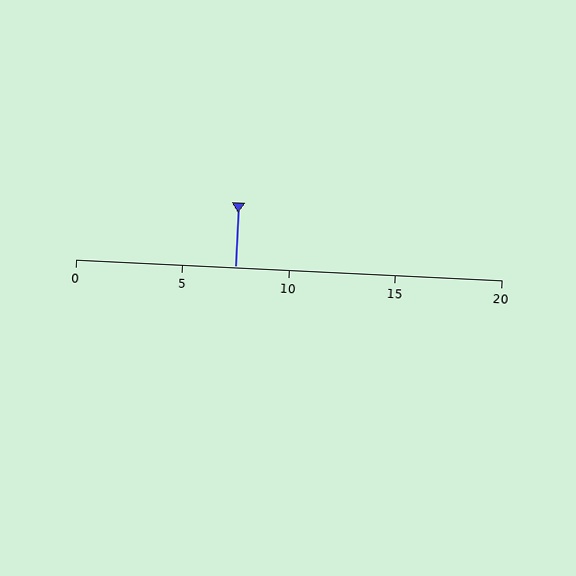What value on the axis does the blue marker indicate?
The marker indicates approximately 7.5.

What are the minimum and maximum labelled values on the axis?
The axis runs from 0 to 20.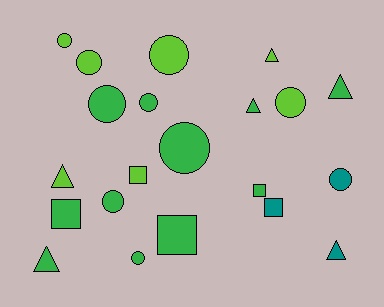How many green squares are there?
There are 3 green squares.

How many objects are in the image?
There are 21 objects.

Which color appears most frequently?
Green, with 11 objects.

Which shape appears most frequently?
Circle, with 10 objects.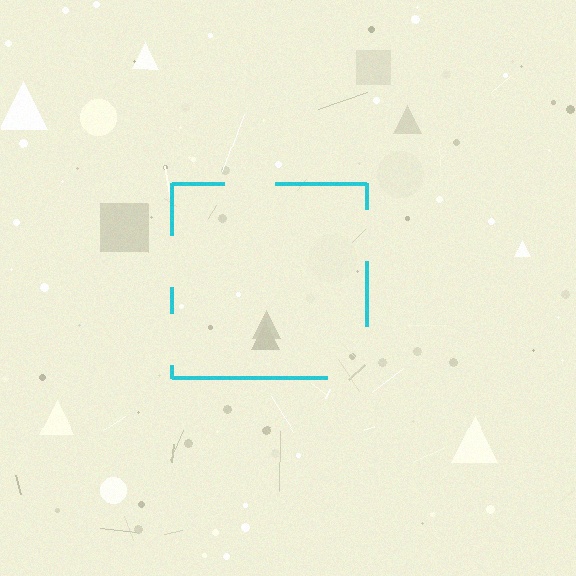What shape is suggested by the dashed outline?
The dashed outline suggests a square.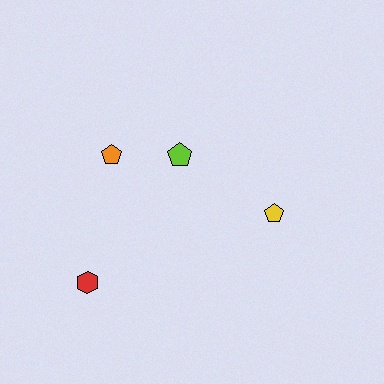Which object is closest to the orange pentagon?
The lime pentagon is closest to the orange pentagon.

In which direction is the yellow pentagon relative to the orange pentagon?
The yellow pentagon is to the right of the orange pentagon.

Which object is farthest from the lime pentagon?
The red hexagon is farthest from the lime pentagon.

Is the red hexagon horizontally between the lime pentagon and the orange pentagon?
No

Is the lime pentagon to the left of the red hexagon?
No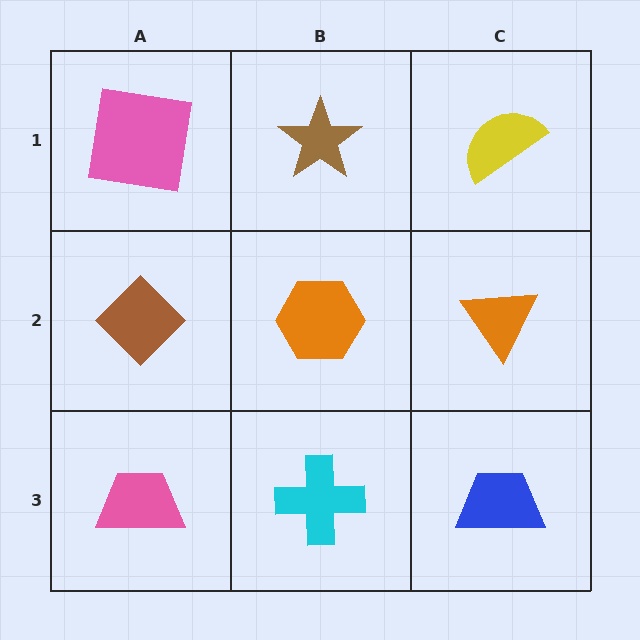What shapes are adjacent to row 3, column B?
An orange hexagon (row 2, column B), a pink trapezoid (row 3, column A), a blue trapezoid (row 3, column C).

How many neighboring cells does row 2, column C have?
3.